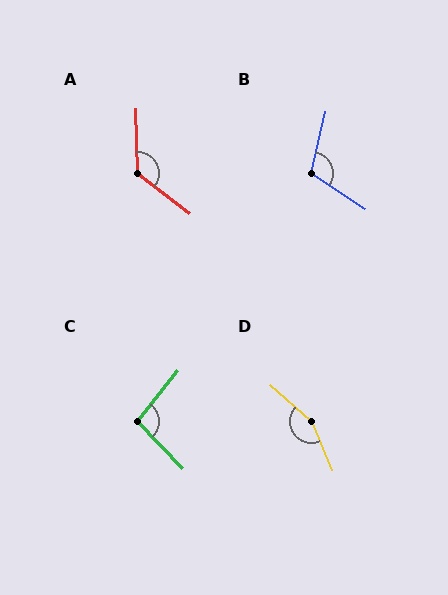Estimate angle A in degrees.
Approximately 128 degrees.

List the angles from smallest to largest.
C (98°), B (110°), A (128°), D (154°).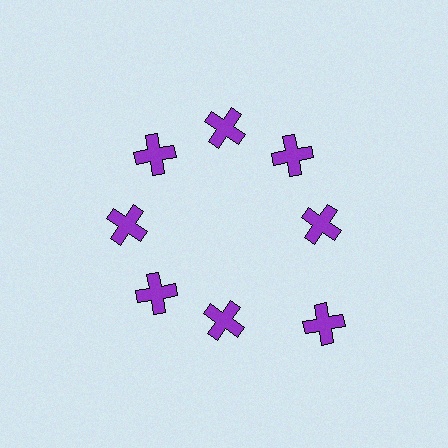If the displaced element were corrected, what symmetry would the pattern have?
It would have 8-fold rotational symmetry — the pattern would map onto itself every 45 degrees.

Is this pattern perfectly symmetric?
No. The 8 purple crosses are arranged in a ring, but one element near the 4 o'clock position is pushed outward from the center, breaking the 8-fold rotational symmetry.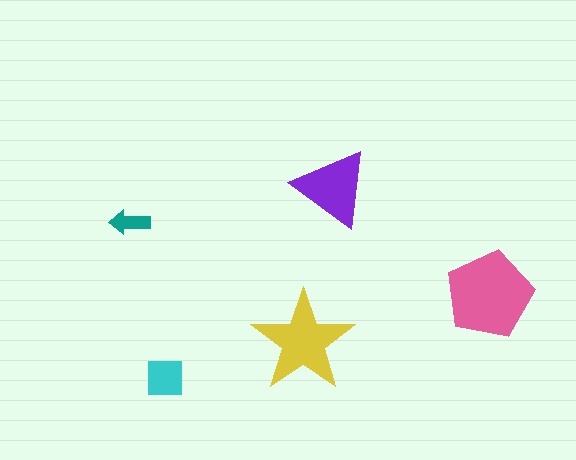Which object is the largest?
The pink pentagon.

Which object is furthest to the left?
The teal arrow is leftmost.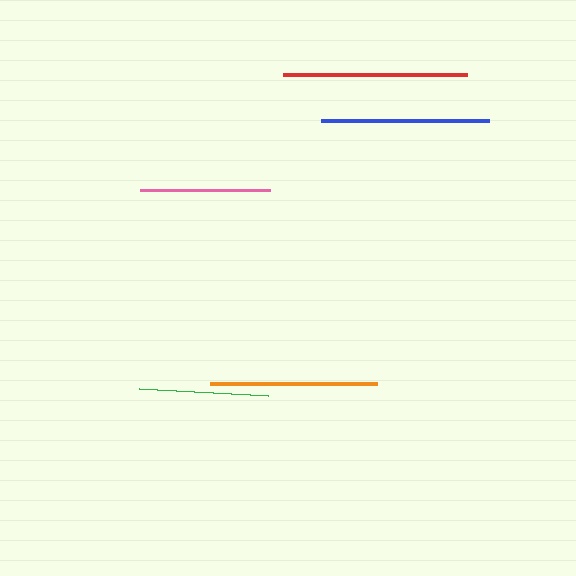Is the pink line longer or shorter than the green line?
The pink line is longer than the green line.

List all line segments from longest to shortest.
From longest to shortest: red, blue, orange, pink, green.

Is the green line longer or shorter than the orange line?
The orange line is longer than the green line.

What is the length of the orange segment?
The orange segment is approximately 166 pixels long.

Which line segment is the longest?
The red line is the longest at approximately 184 pixels.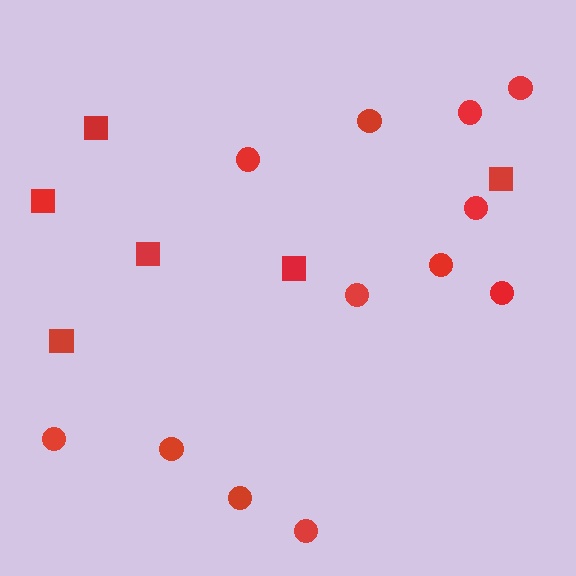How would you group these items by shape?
There are 2 groups: one group of squares (6) and one group of circles (12).